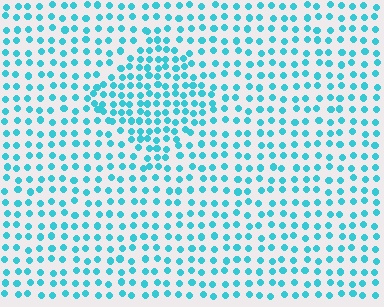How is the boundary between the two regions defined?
The boundary is defined by a change in element density (approximately 1.7x ratio). All elements are the same color, size, and shape.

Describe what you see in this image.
The image contains small cyan elements arranged at two different densities. A diamond-shaped region is visible where the elements are more densely packed than the surrounding area.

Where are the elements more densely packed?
The elements are more densely packed inside the diamond boundary.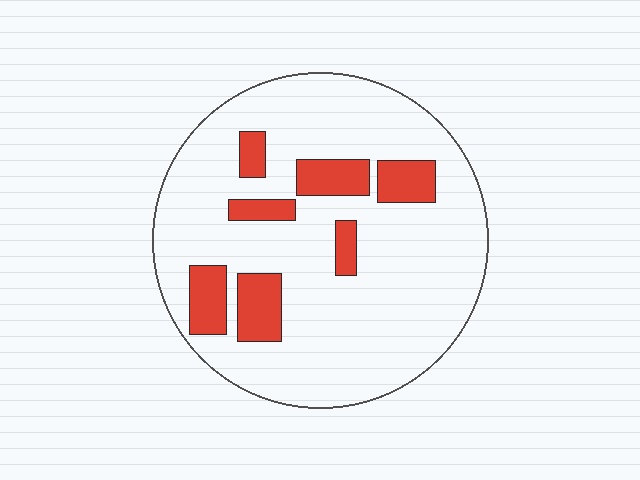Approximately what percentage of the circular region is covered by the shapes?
Approximately 15%.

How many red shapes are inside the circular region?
7.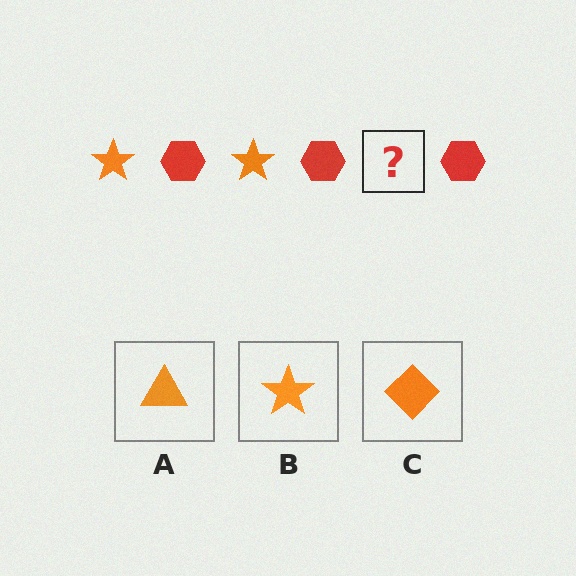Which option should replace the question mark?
Option B.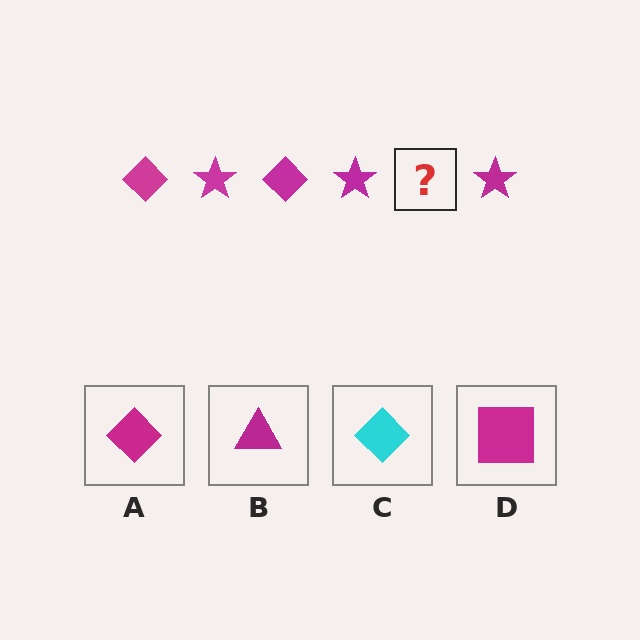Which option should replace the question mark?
Option A.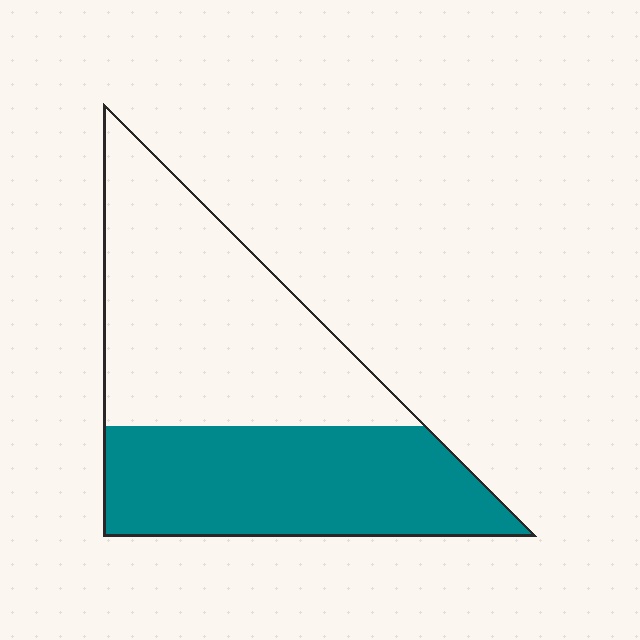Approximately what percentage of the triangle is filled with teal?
Approximately 45%.